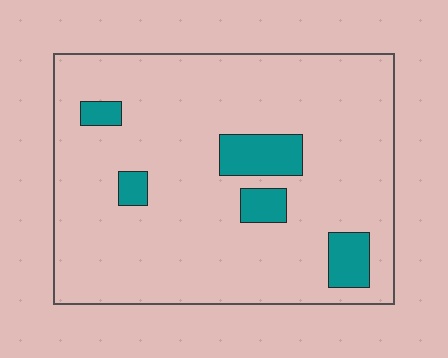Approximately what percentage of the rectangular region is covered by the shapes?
Approximately 10%.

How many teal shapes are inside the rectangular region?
5.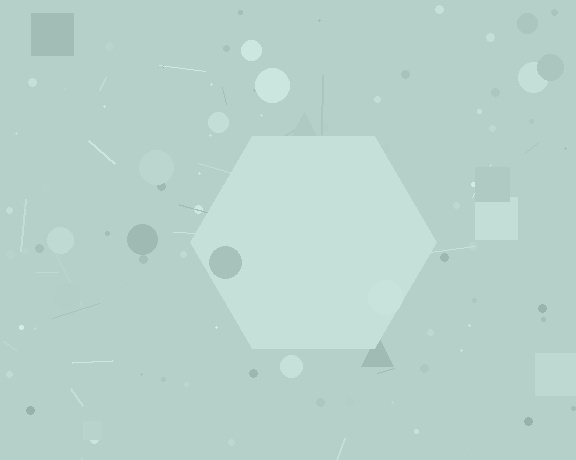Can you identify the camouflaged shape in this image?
The camouflaged shape is a hexagon.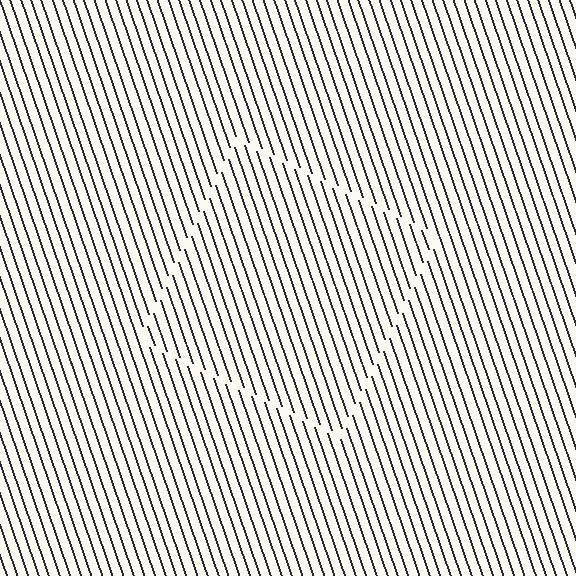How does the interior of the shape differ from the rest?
The interior of the shape contains the same grating, shifted by half a period — the contour is defined by the phase discontinuity where line-ends from the inner and outer gratings abut.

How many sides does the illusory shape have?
4 sides — the line-ends trace a square.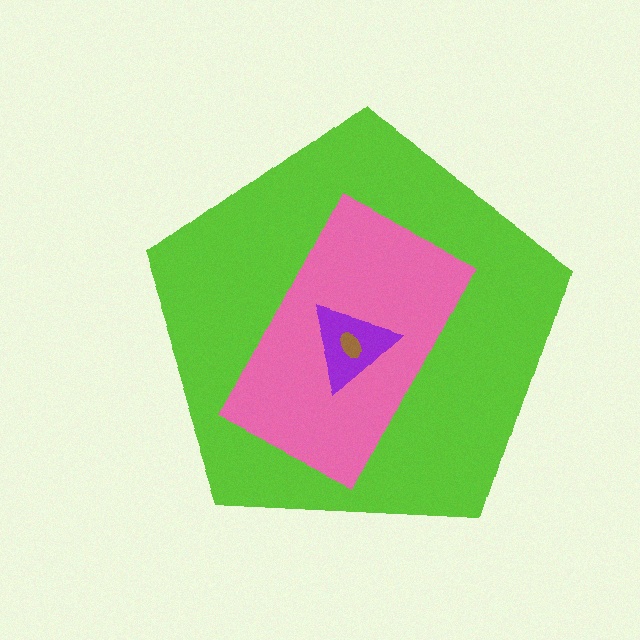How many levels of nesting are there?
4.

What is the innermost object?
The brown ellipse.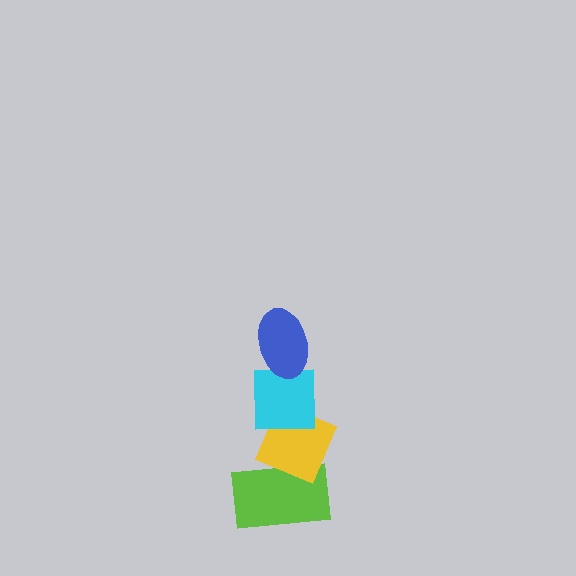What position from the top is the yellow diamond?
The yellow diamond is 3rd from the top.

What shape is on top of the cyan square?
The blue ellipse is on top of the cyan square.